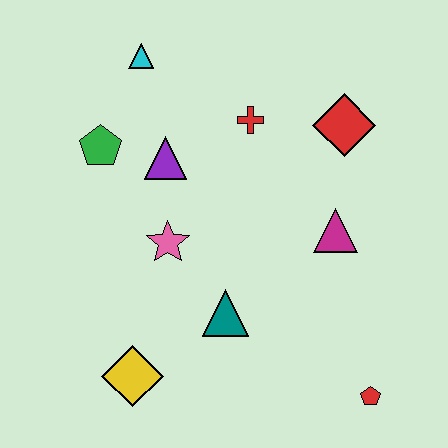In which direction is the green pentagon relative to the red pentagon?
The green pentagon is to the left of the red pentagon.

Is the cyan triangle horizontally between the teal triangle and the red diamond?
No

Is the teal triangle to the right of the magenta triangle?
No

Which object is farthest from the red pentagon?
The cyan triangle is farthest from the red pentagon.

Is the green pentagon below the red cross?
Yes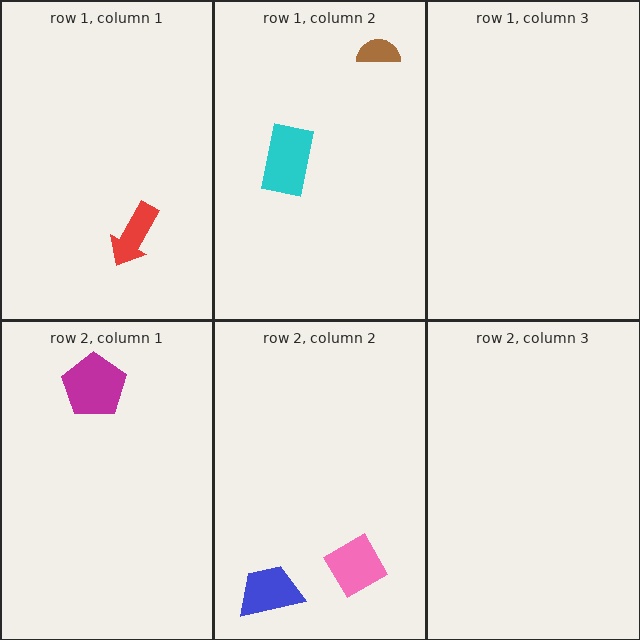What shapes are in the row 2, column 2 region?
The pink diamond, the blue trapezoid.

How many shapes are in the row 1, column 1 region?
1.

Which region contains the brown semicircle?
The row 1, column 2 region.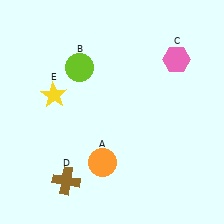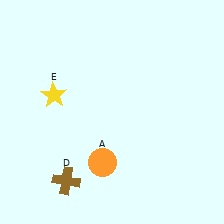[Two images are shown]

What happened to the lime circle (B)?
The lime circle (B) was removed in Image 2. It was in the top-left area of Image 1.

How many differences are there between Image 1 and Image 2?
There are 2 differences between the two images.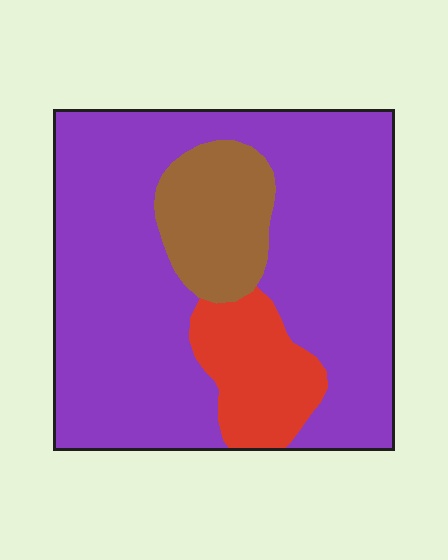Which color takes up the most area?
Purple, at roughly 75%.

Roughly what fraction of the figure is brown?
Brown takes up about one eighth (1/8) of the figure.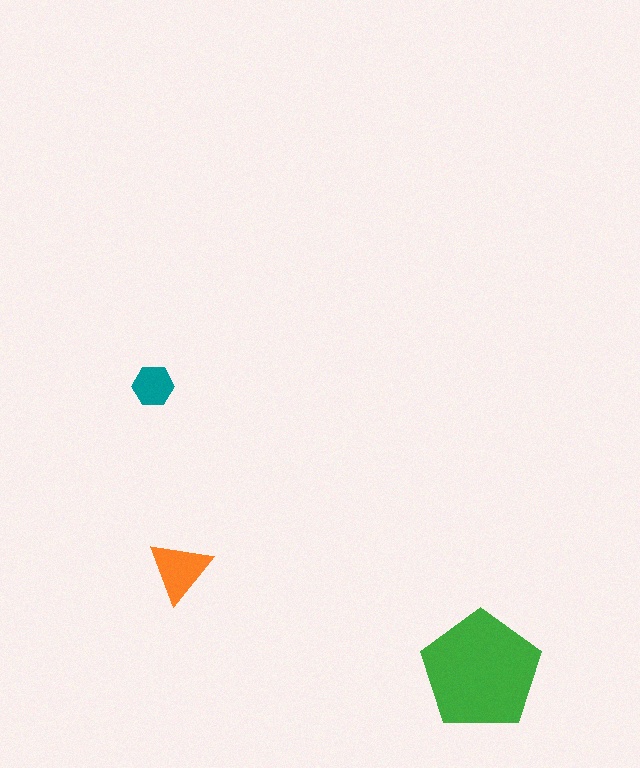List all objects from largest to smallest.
The green pentagon, the orange triangle, the teal hexagon.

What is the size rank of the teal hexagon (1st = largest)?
3rd.